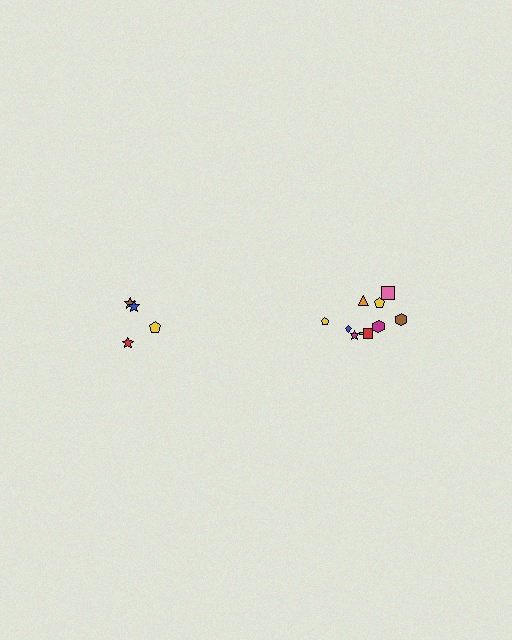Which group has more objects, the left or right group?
The right group.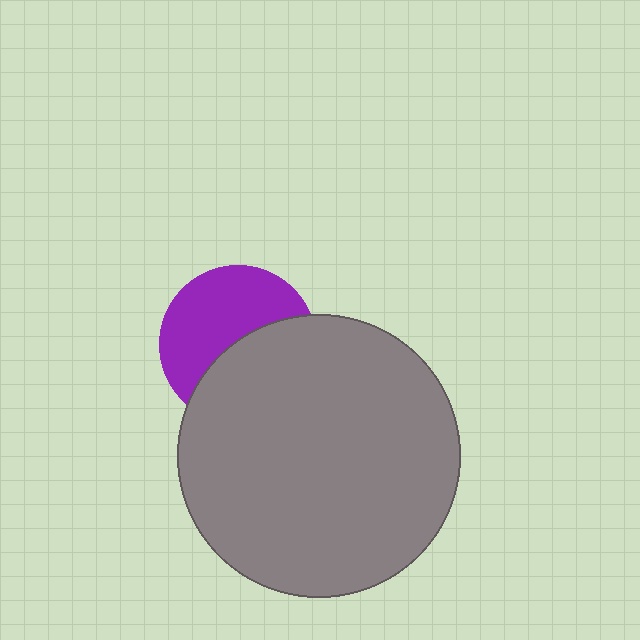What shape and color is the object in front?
The object in front is a gray circle.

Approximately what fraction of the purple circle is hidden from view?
Roughly 47% of the purple circle is hidden behind the gray circle.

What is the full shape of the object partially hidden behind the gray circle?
The partially hidden object is a purple circle.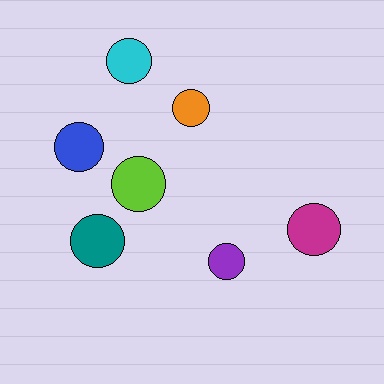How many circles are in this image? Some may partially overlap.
There are 7 circles.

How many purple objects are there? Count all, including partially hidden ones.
There is 1 purple object.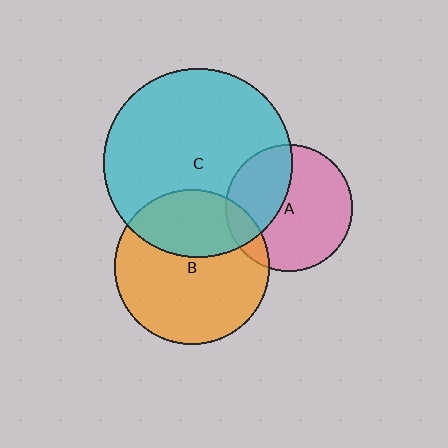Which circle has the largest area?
Circle C (cyan).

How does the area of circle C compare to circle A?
Approximately 2.2 times.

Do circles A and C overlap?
Yes.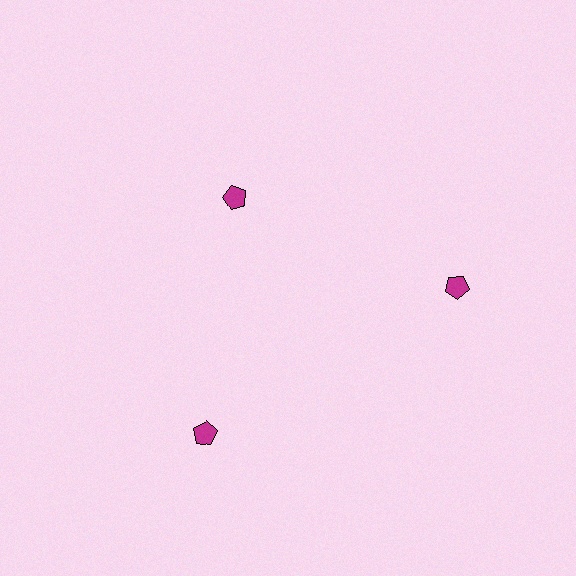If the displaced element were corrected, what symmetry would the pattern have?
It would have 3-fold rotational symmetry — the pattern would map onto itself every 120 degrees.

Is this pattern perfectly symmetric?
No. The 3 magenta pentagons are arranged in a ring, but one element near the 11 o'clock position is pulled inward toward the center, breaking the 3-fold rotational symmetry.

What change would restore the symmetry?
The symmetry would be restored by moving it outward, back onto the ring so that all 3 pentagons sit at equal angles and equal distance from the center.